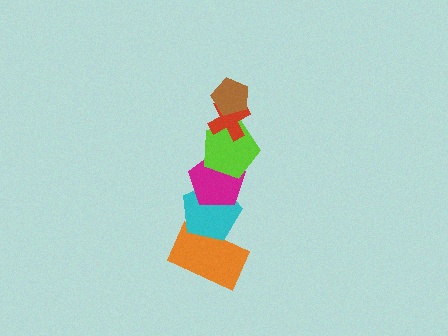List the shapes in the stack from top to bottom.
From top to bottom: the brown pentagon, the red cross, the lime pentagon, the magenta pentagon, the cyan pentagon, the orange rectangle.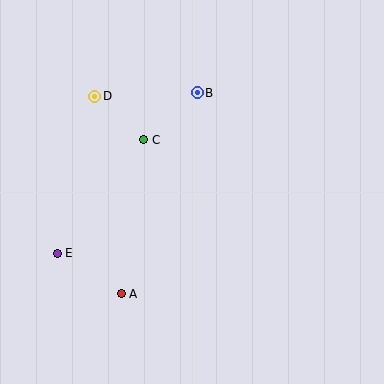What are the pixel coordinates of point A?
Point A is at (121, 294).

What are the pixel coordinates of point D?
Point D is at (95, 96).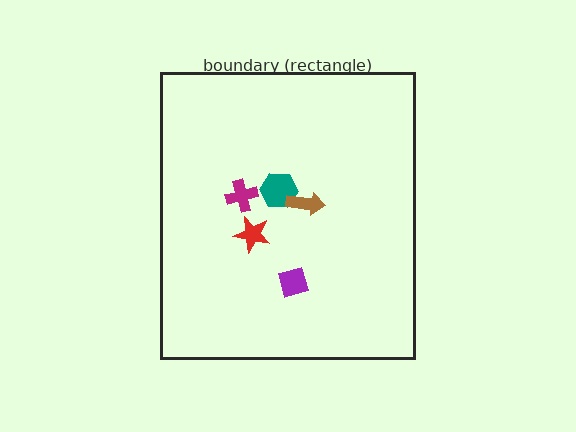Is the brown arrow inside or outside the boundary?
Inside.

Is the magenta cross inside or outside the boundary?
Inside.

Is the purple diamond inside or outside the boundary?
Inside.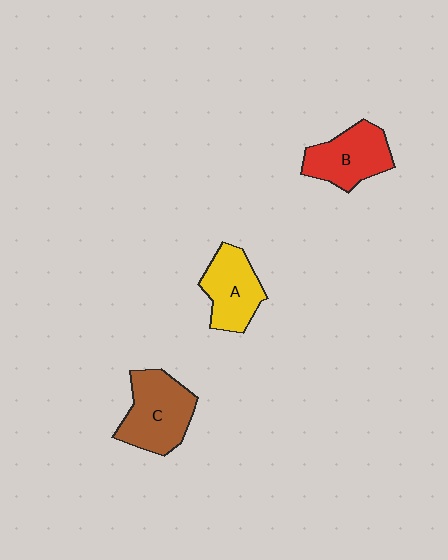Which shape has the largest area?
Shape C (brown).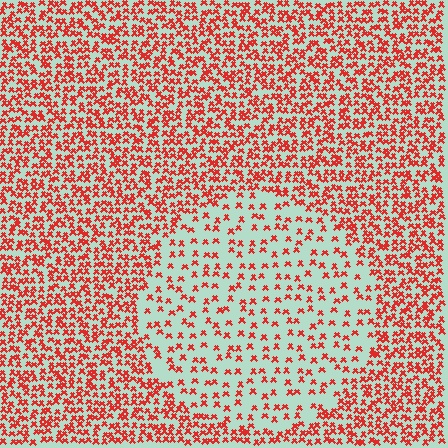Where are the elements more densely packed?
The elements are more densely packed outside the circle boundary.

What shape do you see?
I see a circle.